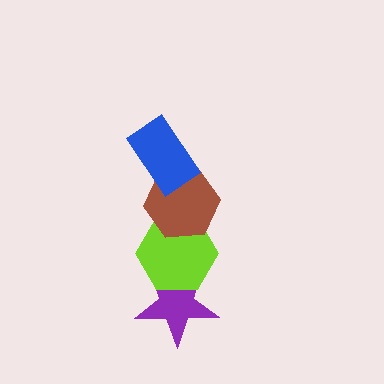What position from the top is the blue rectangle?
The blue rectangle is 1st from the top.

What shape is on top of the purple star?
The lime hexagon is on top of the purple star.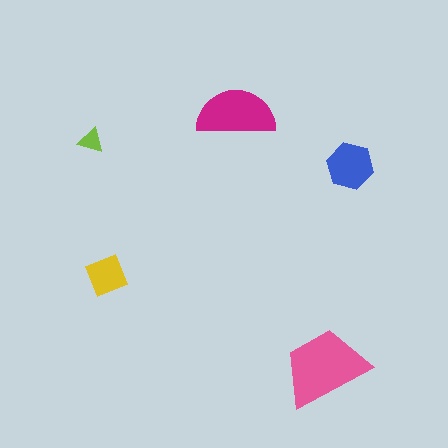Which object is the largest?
The pink trapezoid.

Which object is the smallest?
The lime triangle.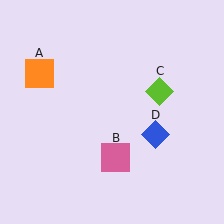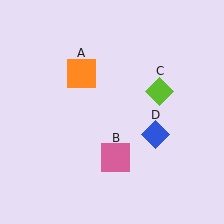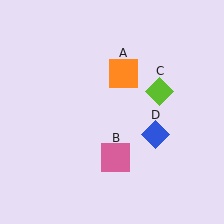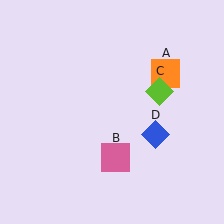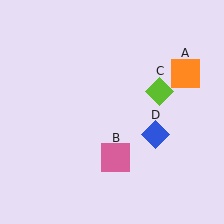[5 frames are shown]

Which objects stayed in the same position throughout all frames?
Pink square (object B) and lime diamond (object C) and blue diamond (object D) remained stationary.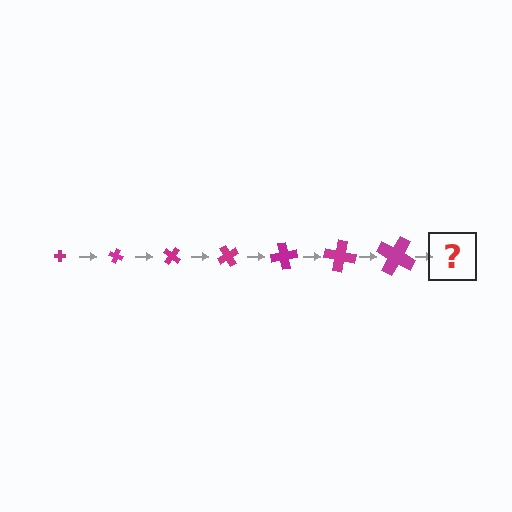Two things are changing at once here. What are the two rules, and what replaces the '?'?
The two rules are that the cross grows larger each step and it rotates 20 degrees each step. The '?' should be a cross, larger than the previous one and rotated 140 degrees from the start.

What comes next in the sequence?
The next element should be a cross, larger than the previous one and rotated 140 degrees from the start.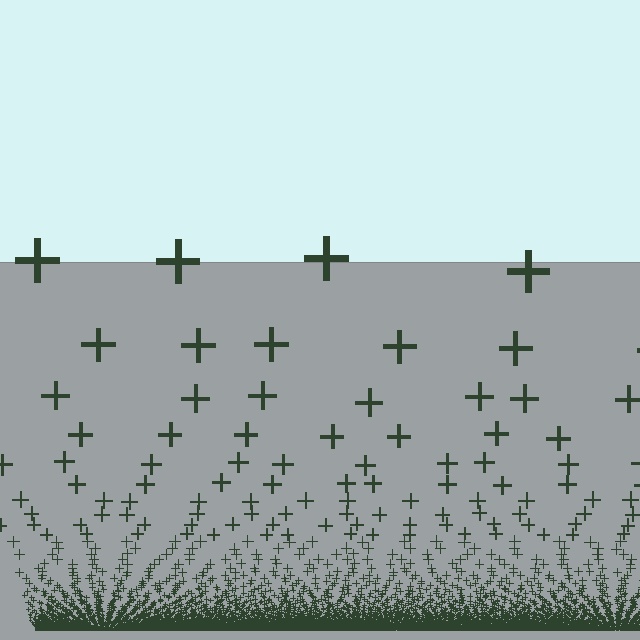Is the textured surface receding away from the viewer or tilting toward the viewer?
The surface appears to tilt toward the viewer. Texture elements get larger and sparser toward the top.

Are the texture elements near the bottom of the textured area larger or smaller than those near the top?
Smaller. The gradient is inverted — elements near the bottom are smaller and denser.